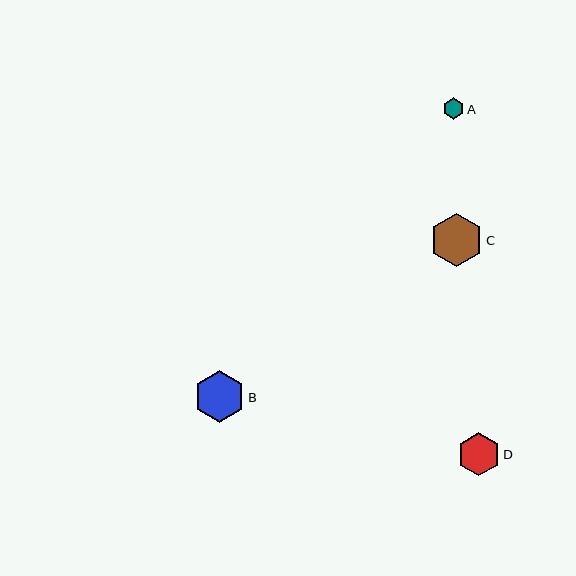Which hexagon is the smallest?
Hexagon A is the smallest with a size of approximately 21 pixels.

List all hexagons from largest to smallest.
From largest to smallest: C, B, D, A.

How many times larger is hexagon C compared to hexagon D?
Hexagon C is approximately 1.2 times the size of hexagon D.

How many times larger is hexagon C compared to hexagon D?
Hexagon C is approximately 1.2 times the size of hexagon D.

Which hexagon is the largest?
Hexagon C is the largest with a size of approximately 53 pixels.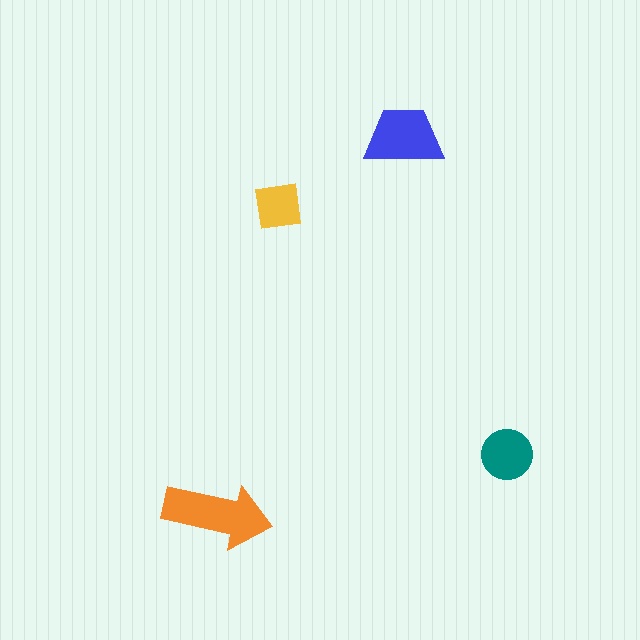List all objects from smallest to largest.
The yellow square, the teal circle, the blue trapezoid, the orange arrow.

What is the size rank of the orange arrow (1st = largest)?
1st.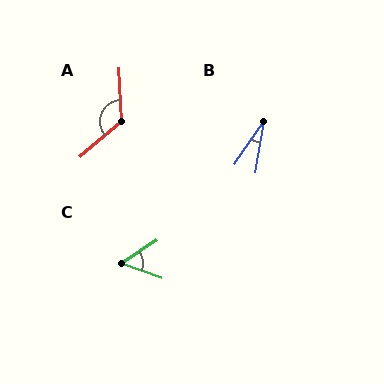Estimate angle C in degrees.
Approximately 54 degrees.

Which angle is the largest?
A, at approximately 128 degrees.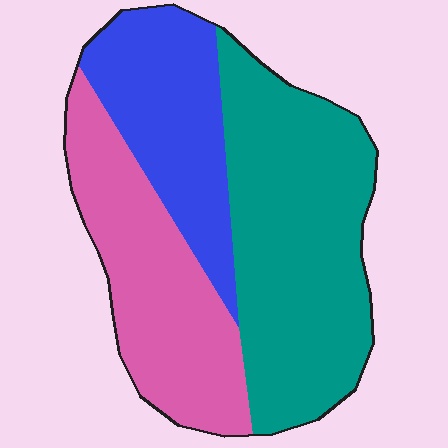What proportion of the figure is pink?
Pink covers around 30% of the figure.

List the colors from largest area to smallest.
From largest to smallest: teal, pink, blue.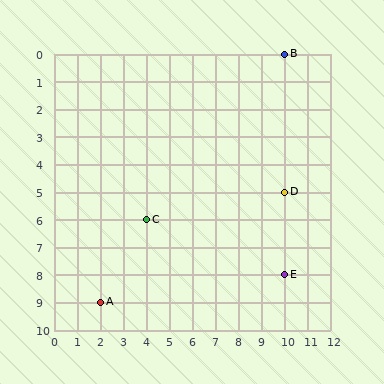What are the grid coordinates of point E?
Point E is at grid coordinates (10, 8).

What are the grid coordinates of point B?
Point B is at grid coordinates (10, 0).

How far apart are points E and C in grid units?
Points E and C are 6 columns and 2 rows apart (about 6.3 grid units diagonally).